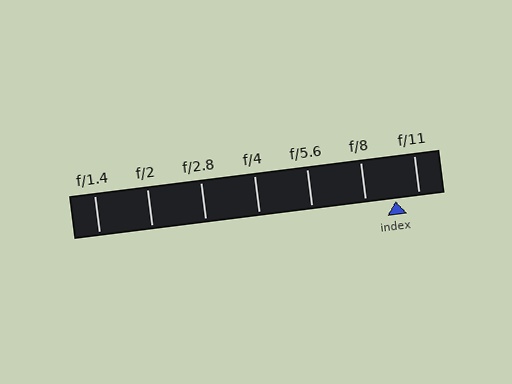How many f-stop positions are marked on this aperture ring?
There are 7 f-stop positions marked.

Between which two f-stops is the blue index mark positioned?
The index mark is between f/8 and f/11.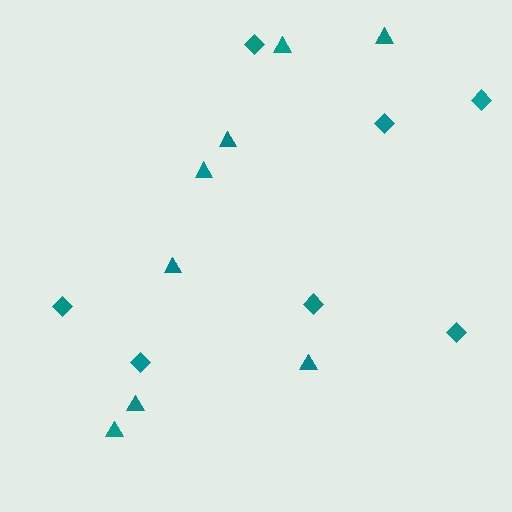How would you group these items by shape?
There are 2 groups: one group of diamonds (7) and one group of triangles (8).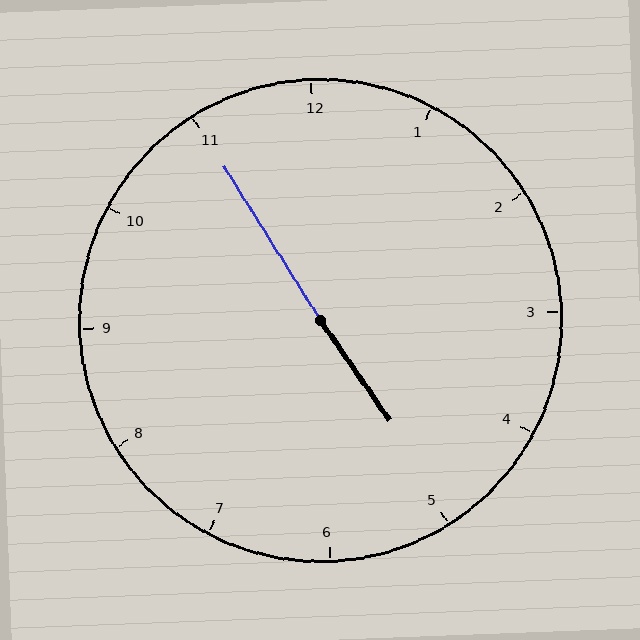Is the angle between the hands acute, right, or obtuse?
It is obtuse.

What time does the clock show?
4:55.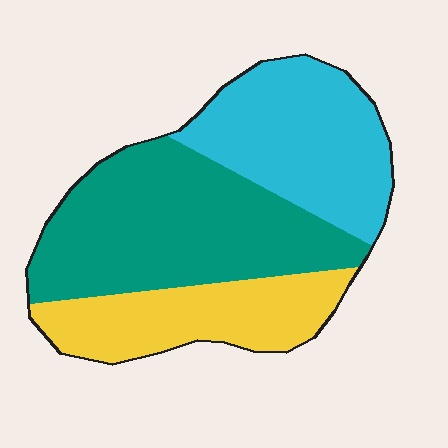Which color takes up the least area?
Yellow, at roughly 25%.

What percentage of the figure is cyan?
Cyan covers roughly 30% of the figure.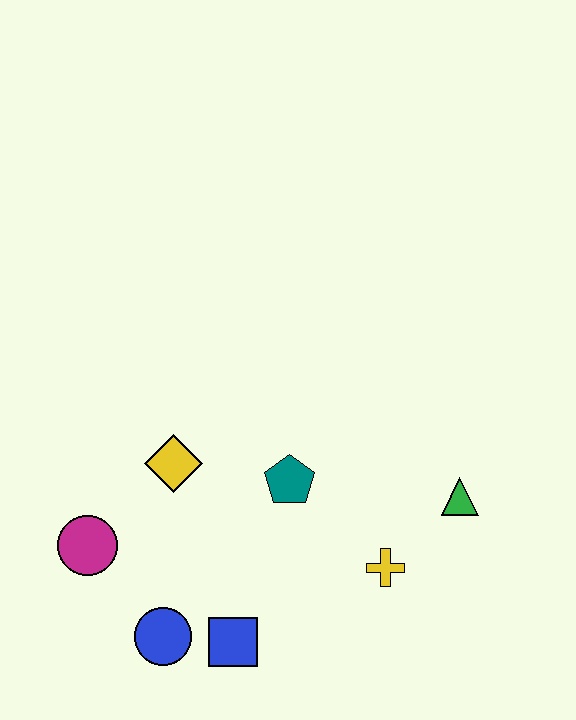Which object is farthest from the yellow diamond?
The green triangle is farthest from the yellow diamond.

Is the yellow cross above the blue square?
Yes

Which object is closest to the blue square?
The blue circle is closest to the blue square.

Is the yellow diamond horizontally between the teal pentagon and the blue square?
No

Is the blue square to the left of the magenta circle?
No